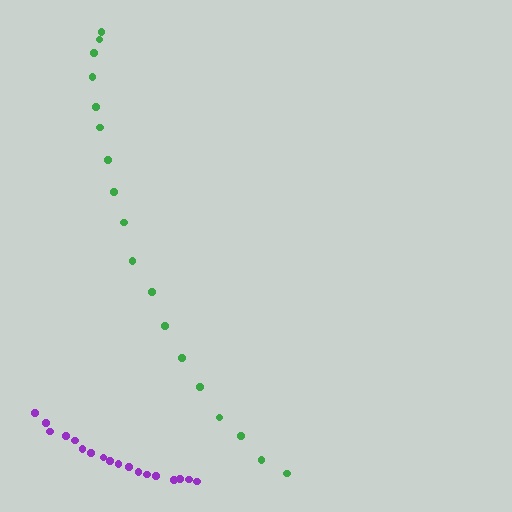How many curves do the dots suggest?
There are 2 distinct paths.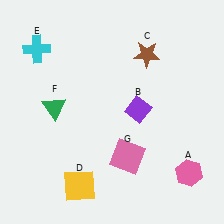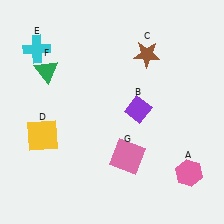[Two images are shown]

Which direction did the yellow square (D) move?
The yellow square (D) moved up.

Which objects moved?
The objects that moved are: the yellow square (D), the green triangle (F).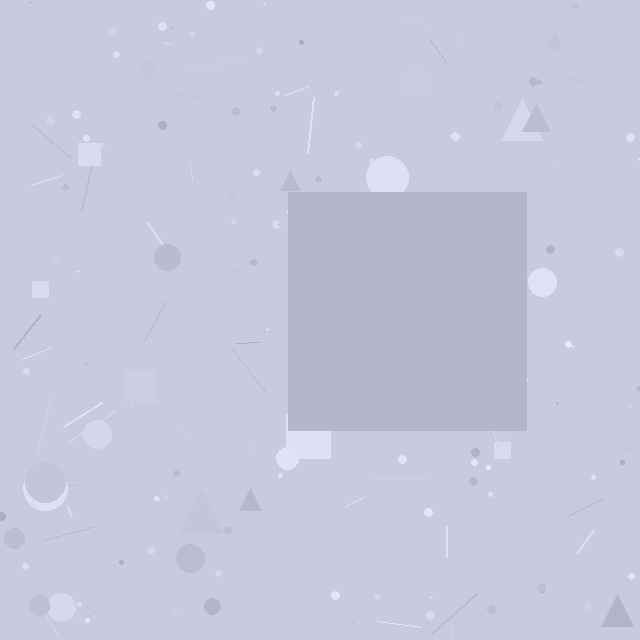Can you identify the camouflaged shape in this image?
The camouflaged shape is a square.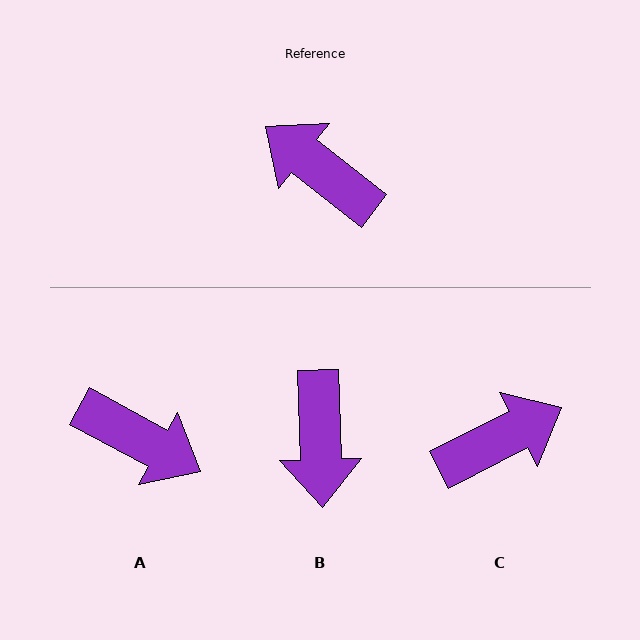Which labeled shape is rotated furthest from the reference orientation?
A, about 171 degrees away.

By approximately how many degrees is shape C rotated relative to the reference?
Approximately 115 degrees clockwise.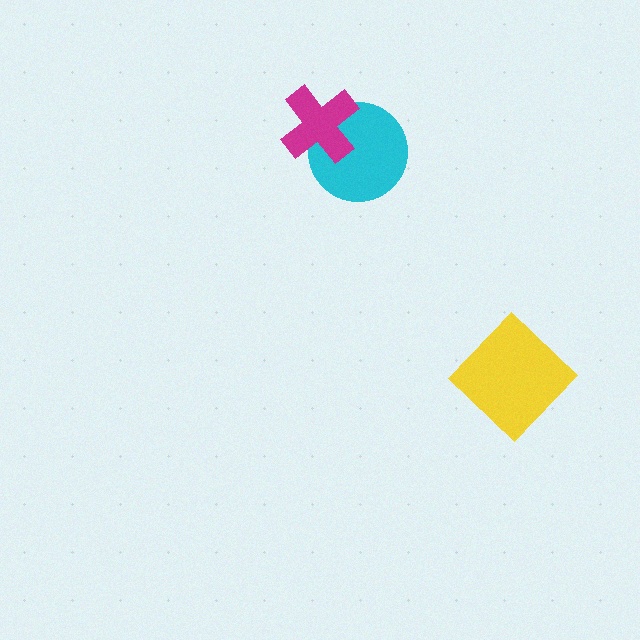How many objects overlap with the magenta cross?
1 object overlaps with the magenta cross.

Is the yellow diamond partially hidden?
No, no other shape covers it.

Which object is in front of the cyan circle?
The magenta cross is in front of the cyan circle.